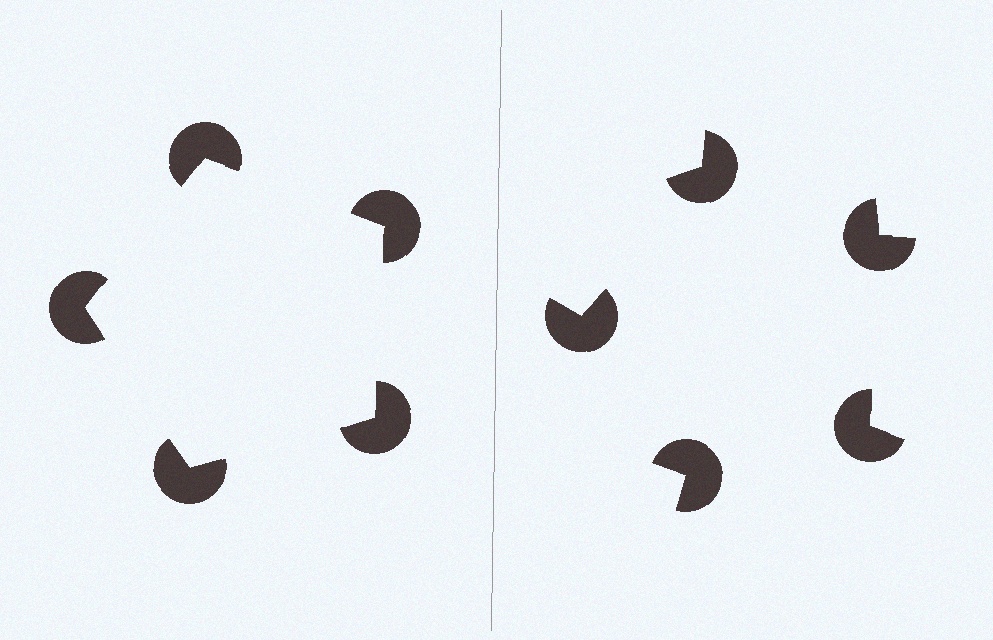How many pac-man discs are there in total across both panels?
10 — 5 on each side.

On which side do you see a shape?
An illusory pentagon appears on the left side. On the right side the wedge cuts are rotated, so no coherent shape forms.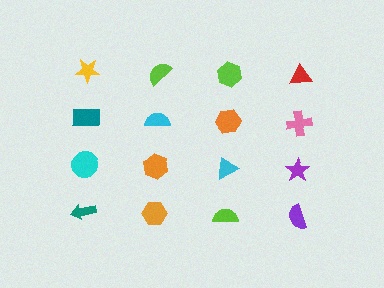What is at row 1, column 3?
A lime hexagon.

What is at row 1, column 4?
A red triangle.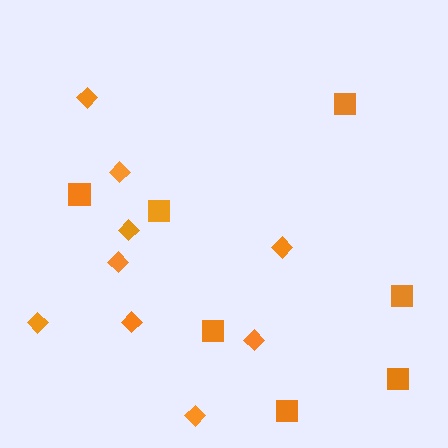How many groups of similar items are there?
There are 2 groups: one group of squares (7) and one group of diamonds (9).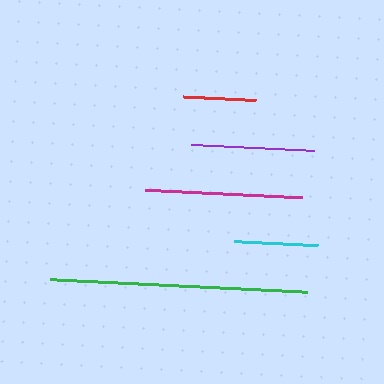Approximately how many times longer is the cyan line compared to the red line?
The cyan line is approximately 1.2 times the length of the red line.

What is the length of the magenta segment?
The magenta segment is approximately 157 pixels long.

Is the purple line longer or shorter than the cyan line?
The purple line is longer than the cyan line.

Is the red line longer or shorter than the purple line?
The purple line is longer than the red line.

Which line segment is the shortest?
The red line is the shortest at approximately 73 pixels.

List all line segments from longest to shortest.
From longest to shortest: green, magenta, purple, cyan, red.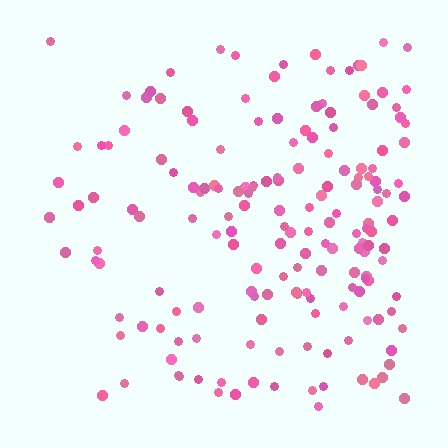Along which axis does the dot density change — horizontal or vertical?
Horizontal.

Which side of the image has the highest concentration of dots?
The right.